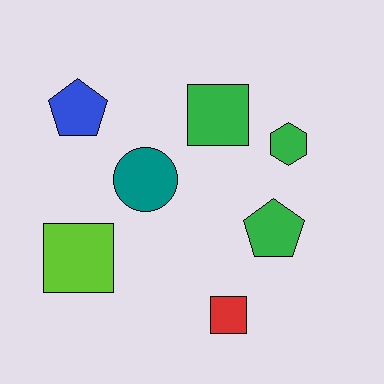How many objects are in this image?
There are 7 objects.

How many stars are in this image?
There are no stars.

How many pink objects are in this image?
There are no pink objects.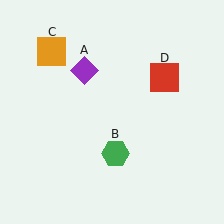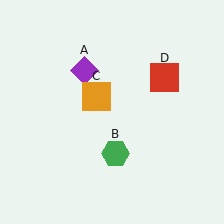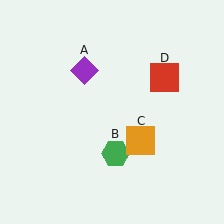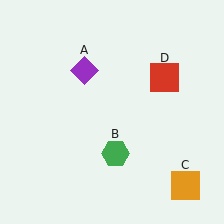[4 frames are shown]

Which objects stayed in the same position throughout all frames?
Purple diamond (object A) and green hexagon (object B) and red square (object D) remained stationary.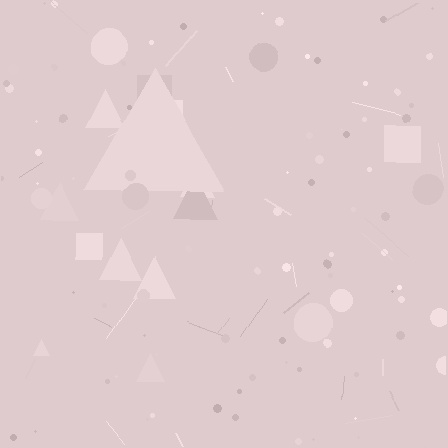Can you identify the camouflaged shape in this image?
The camouflaged shape is a triangle.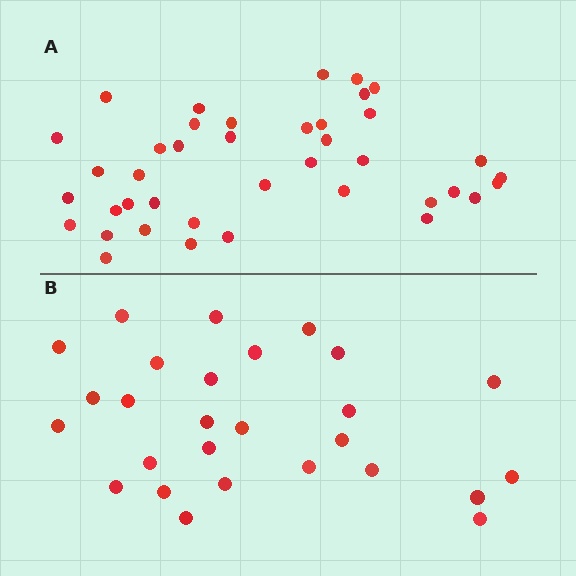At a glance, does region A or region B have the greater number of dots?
Region A (the top region) has more dots.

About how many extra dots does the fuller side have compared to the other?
Region A has approximately 15 more dots than region B.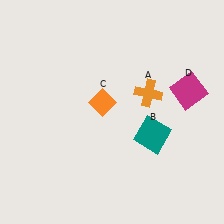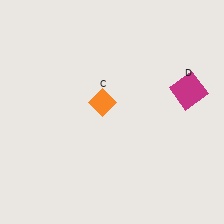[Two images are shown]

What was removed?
The teal square (B), the orange cross (A) were removed in Image 2.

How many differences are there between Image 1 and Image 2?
There are 2 differences between the two images.